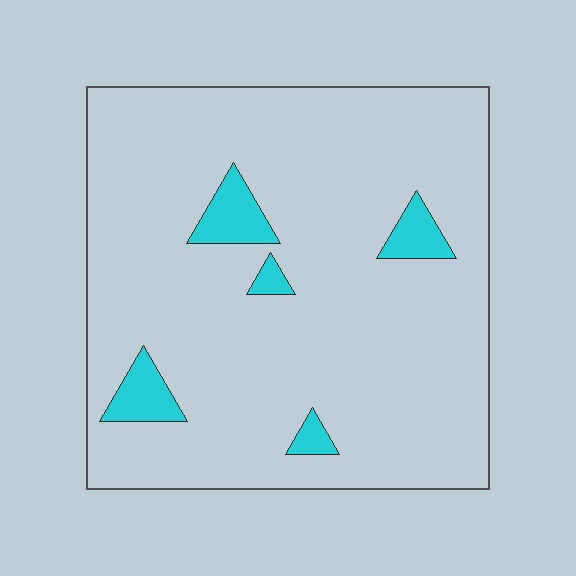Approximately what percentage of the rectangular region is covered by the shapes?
Approximately 10%.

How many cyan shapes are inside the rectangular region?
5.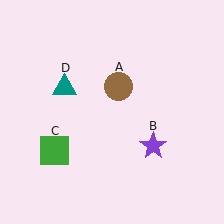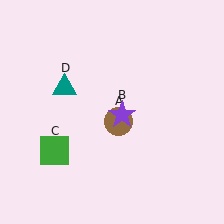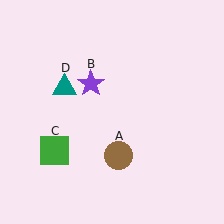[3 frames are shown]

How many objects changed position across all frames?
2 objects changed position: brown circle (object A), purple star (object B).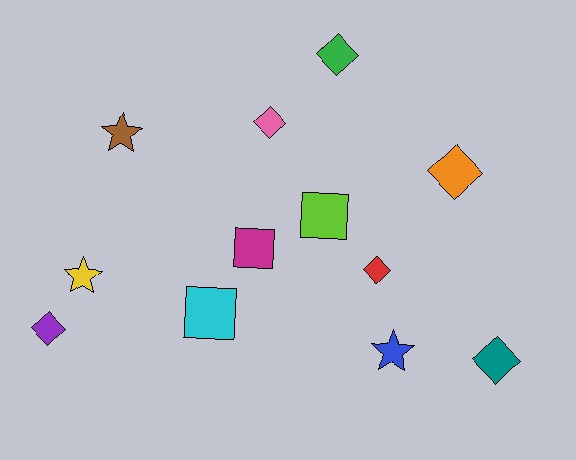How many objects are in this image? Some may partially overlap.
There are 12 objects.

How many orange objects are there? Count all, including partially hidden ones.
There is 1 orange object.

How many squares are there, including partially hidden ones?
There are 3 squares.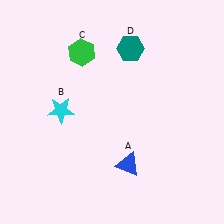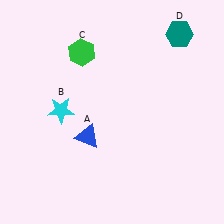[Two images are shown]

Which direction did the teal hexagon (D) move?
The teal hexagon (D) moved right.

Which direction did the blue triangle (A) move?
The blue triangle (A) moved left.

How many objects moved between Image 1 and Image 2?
2 objects moved between the two images.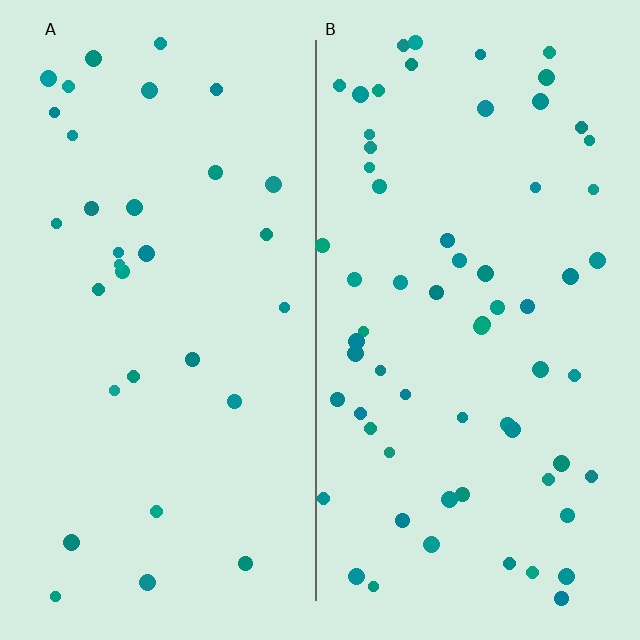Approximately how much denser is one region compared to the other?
Approximately 2.0× — region B over region A.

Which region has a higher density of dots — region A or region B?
B (the right).